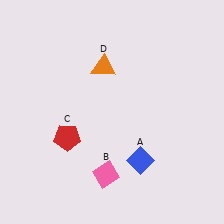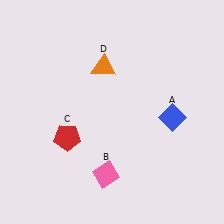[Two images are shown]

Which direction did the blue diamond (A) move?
The blue diamond (A) moved up.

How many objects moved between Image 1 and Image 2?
1 object moved between the two images.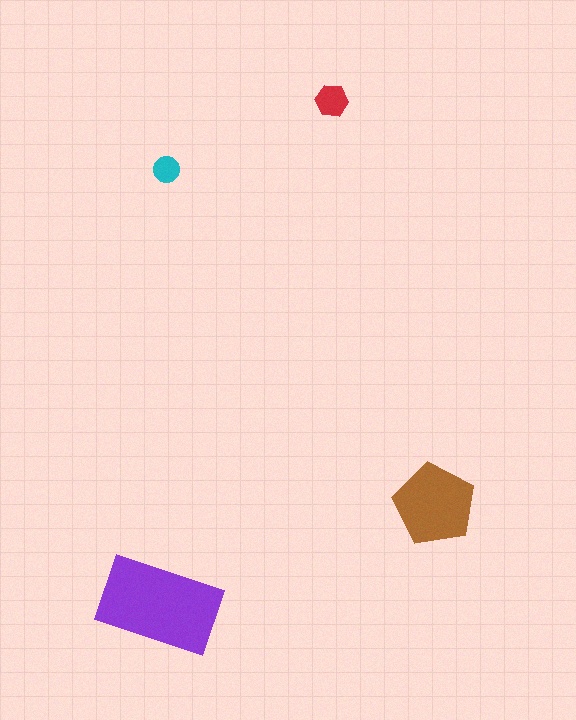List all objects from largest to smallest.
The purple rectangle, the brown pentagon, the red hexagon, the cyan circle.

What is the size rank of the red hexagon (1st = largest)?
3rd.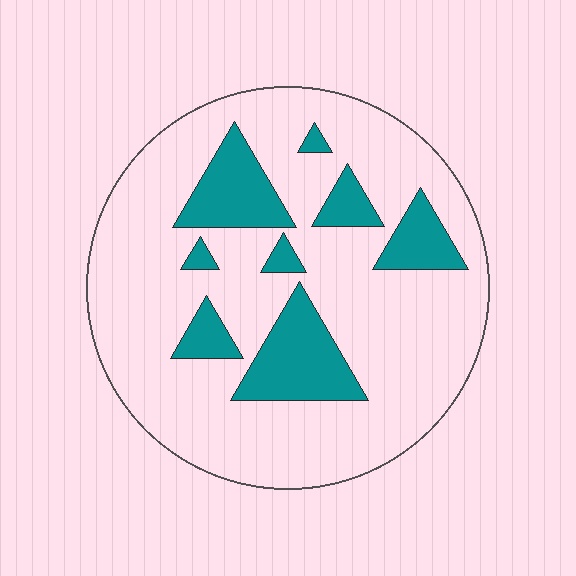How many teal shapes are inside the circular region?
8.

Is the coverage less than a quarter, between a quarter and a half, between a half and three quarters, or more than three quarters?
Less than a quarter.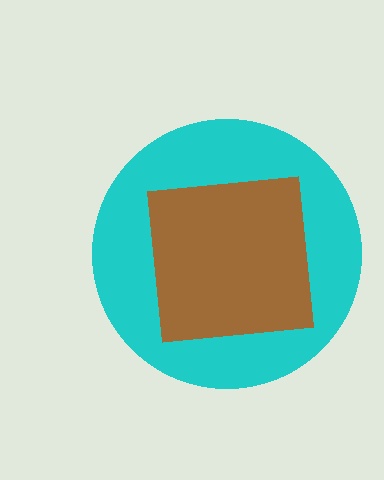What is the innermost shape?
The brown square.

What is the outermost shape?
The cyan circle.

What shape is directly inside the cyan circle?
The brown square.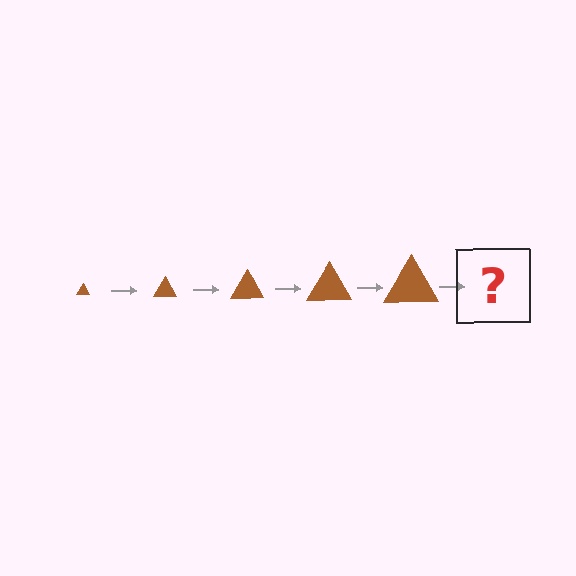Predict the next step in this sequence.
The next step is a brown triangle, larger than the previous one.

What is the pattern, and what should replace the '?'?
The pattern is that the triangle gets progressively larger each step. The '?' should be a brown triangle, larger than the previous one.